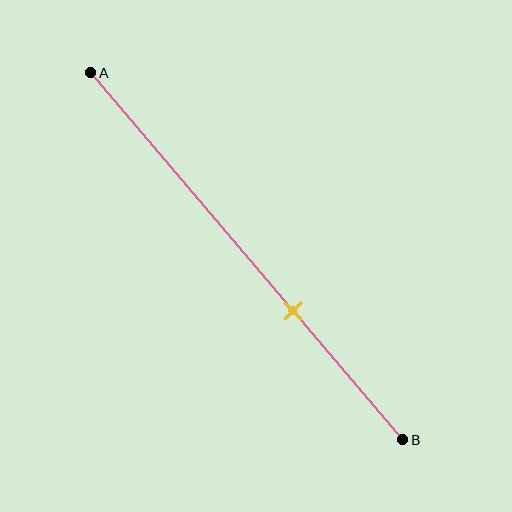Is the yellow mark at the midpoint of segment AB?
No, the mark is at about 65% from A, not at the 50% midpoint.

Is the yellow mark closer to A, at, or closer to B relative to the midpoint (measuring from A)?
The yellow mark is closer to point B than the midpoint of segment AB.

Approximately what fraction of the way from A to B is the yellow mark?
The yellow mark is approximately 65% of the way from A to B.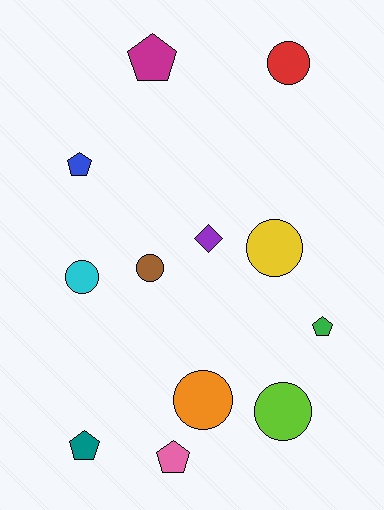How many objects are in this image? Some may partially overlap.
There are 12 objects.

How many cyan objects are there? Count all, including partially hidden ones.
There is 1 cyan object.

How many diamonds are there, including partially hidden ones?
There is 1 diamond.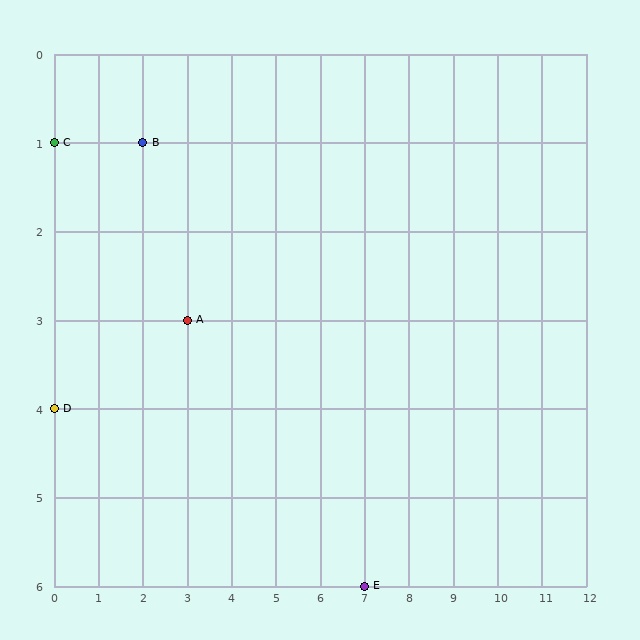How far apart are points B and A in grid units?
Points B and A are 1 column and 2 rows apart (about 2.2 grid units diagonally).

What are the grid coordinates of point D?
Point D is at grid coordinates (0, 4).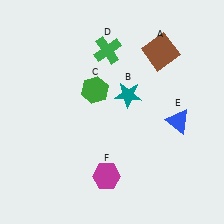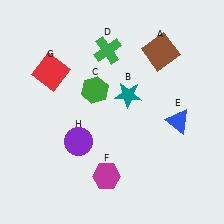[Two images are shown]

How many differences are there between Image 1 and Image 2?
There are 2 differences between the two images.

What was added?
A red square (G), a purple circle (H) were added in Image 2.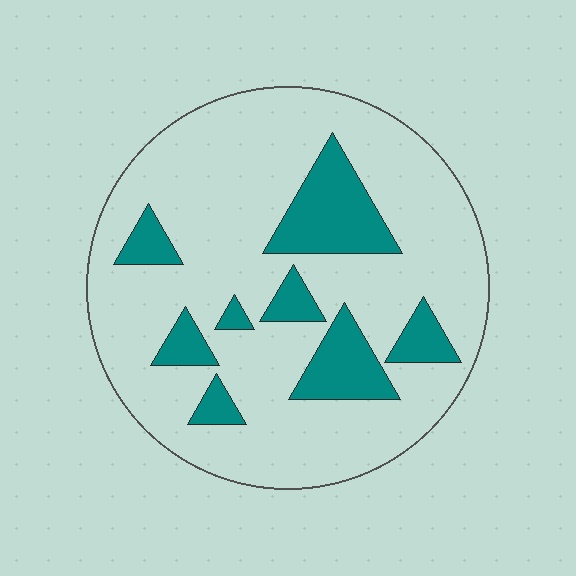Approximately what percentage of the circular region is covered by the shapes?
Approximately 20%.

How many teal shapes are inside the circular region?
8.